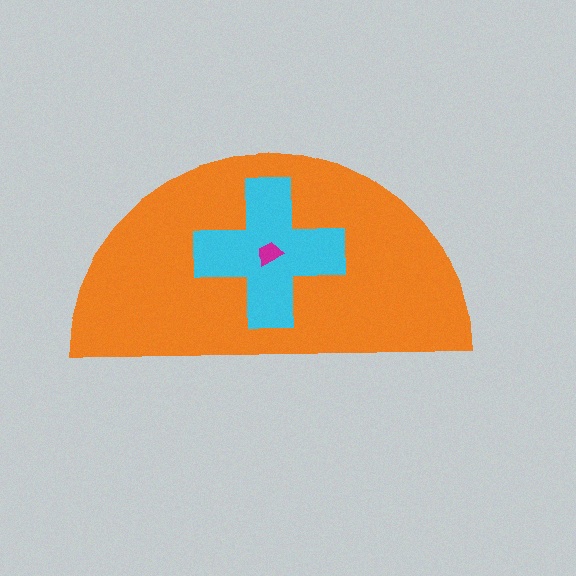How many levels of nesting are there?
3.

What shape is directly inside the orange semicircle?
The cyan cross.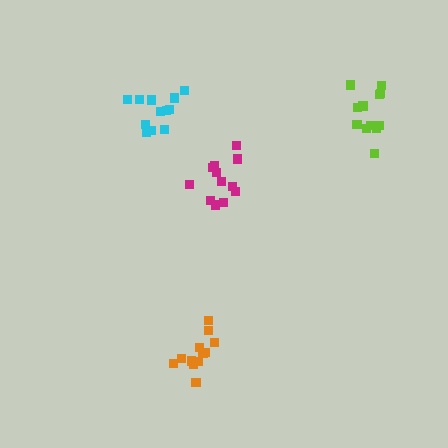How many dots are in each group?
Group 1: 12 dots, Group 2: 13 dots, Group 3: 12 dots, Group 4: 12 dots (49 total).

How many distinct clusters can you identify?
There are 4 distinct clusters.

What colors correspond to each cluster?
The clusters are colored: cyan, lime, magenta, orange.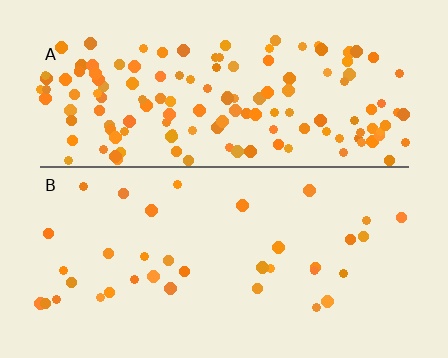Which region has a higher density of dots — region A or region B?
A (the top).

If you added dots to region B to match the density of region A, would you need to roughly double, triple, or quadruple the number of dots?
Approximately quadruple.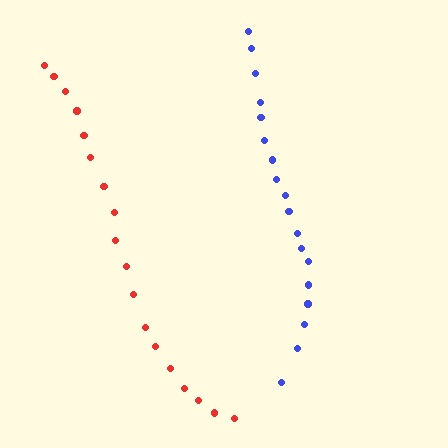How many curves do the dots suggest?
There are 2 distinct paths.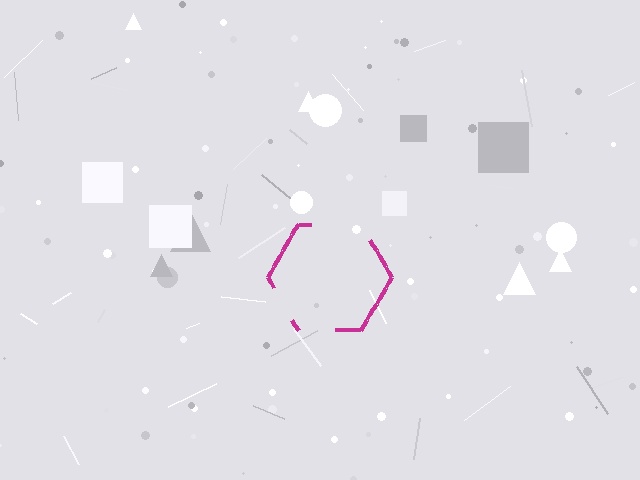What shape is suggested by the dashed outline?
The dashed outline suggests a hexagon.